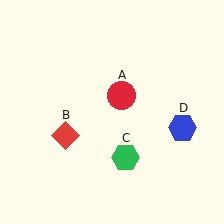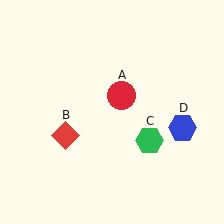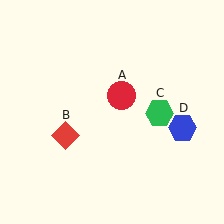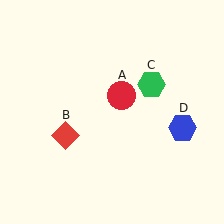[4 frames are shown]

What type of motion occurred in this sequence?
The green hexagon (object C) rotated counterclockwise around the center of the scene.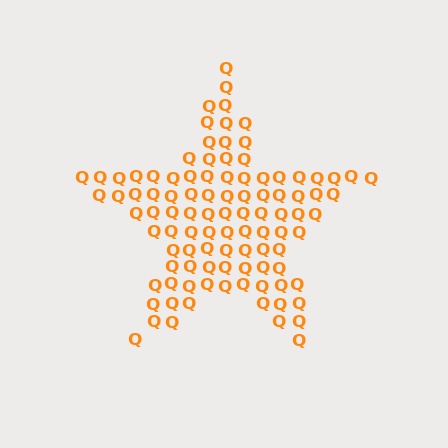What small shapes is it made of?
It is made of small letter Q's.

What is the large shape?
The large shape is a star.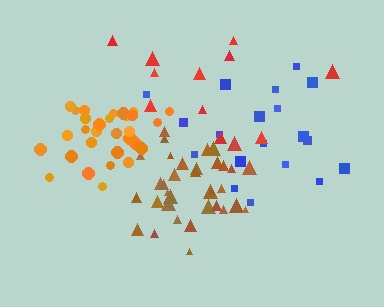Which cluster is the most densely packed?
Orange.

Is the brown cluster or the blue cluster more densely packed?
Brown.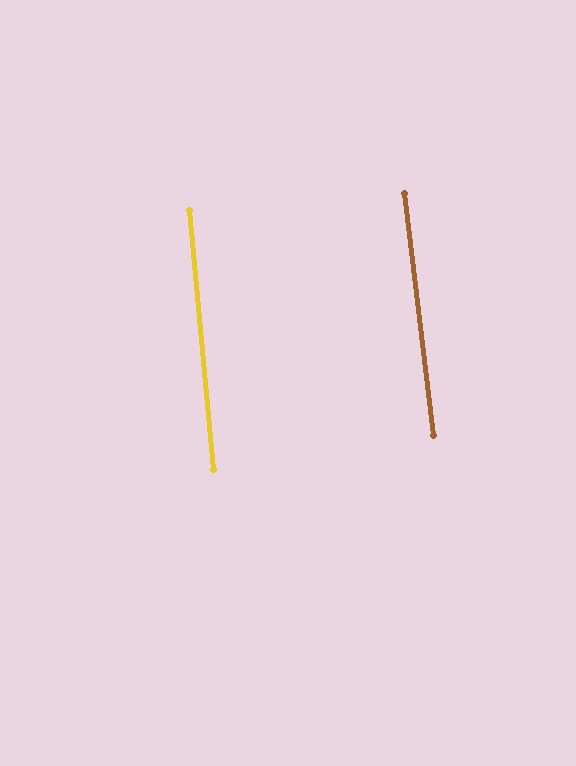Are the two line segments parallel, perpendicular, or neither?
Parallel — their directions differ by only 1.5°.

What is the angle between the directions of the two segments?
Approximately 2 degrees.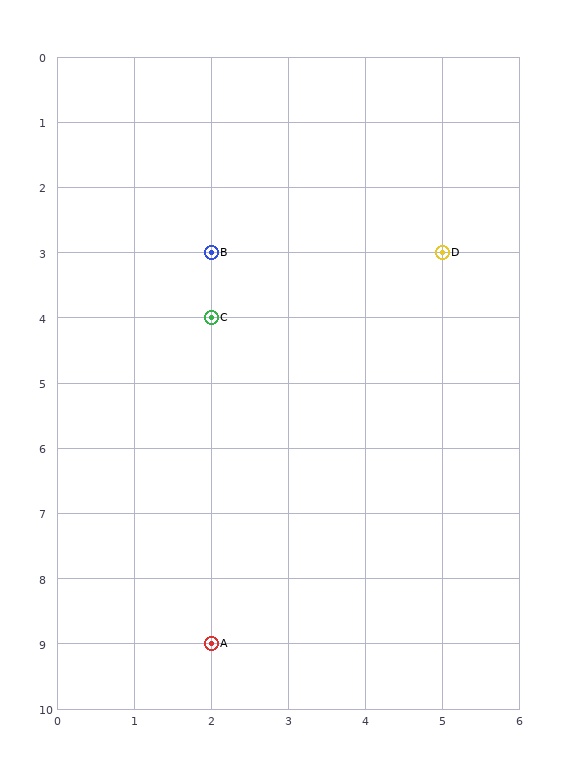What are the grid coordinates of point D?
Point D is at grid coordinates (5, 3).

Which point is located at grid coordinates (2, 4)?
Point C is at (2, 4).